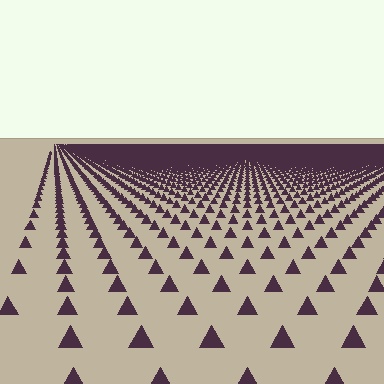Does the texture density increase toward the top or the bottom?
Density increases toward the top.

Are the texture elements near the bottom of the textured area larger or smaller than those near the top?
Larger. Near the bottom, elements are closer to the viewer and appear at a bigger on-screen size.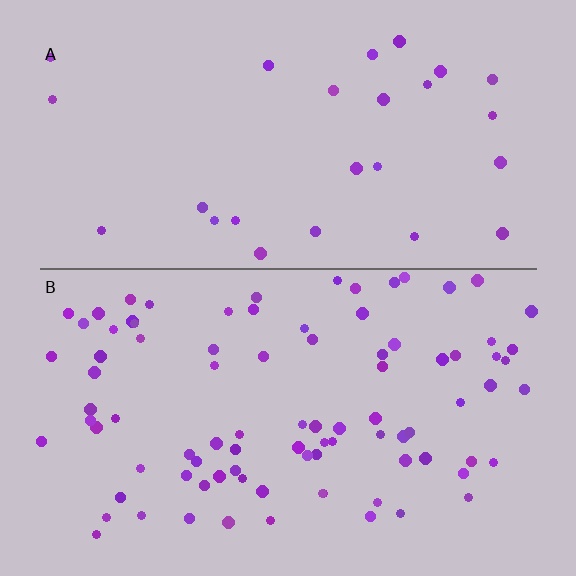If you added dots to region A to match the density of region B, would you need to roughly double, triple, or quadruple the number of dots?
Approximately triple.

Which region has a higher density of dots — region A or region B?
B (the bottom).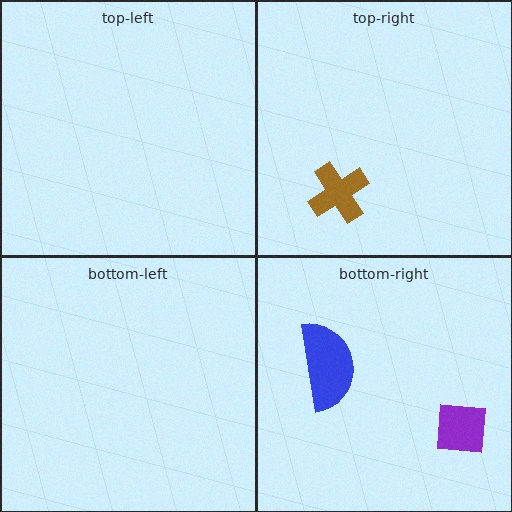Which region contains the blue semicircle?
The bottom-right region.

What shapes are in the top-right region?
The brown cross.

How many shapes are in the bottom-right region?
2.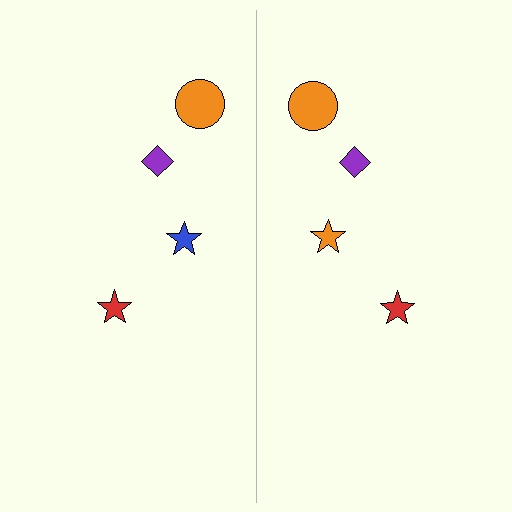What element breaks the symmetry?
The orange star on the right side breaks the symmetry — its mirror counterpart is blue.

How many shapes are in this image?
There are 8 shapes in this image.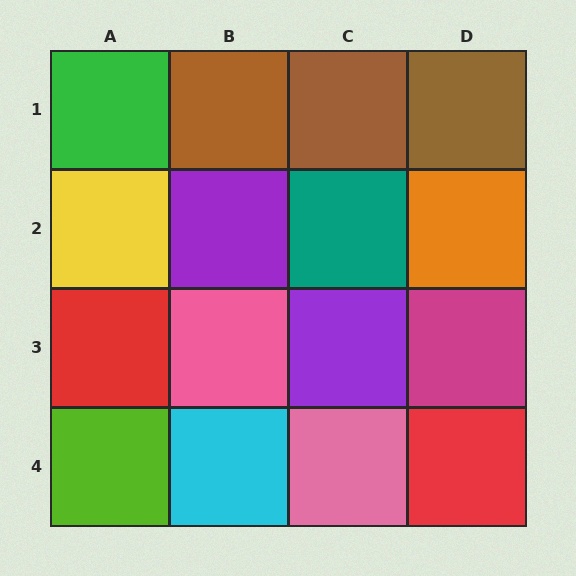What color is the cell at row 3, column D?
Magenta.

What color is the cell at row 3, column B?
Pink.